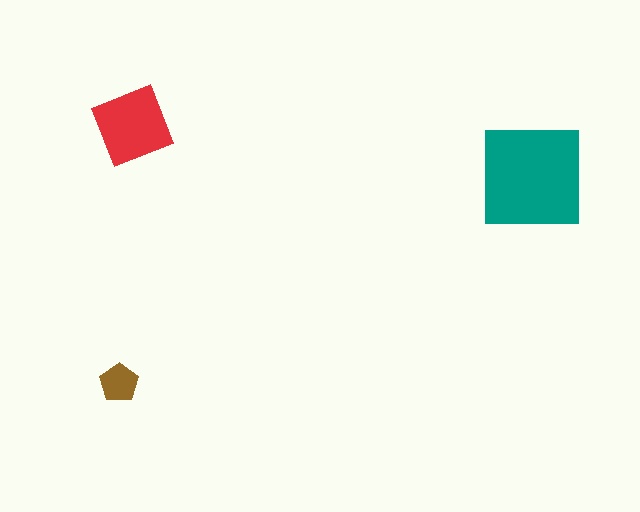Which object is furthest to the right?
The teal square is rightmost.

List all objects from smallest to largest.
The brown pentagon, the red diamond, the teal square.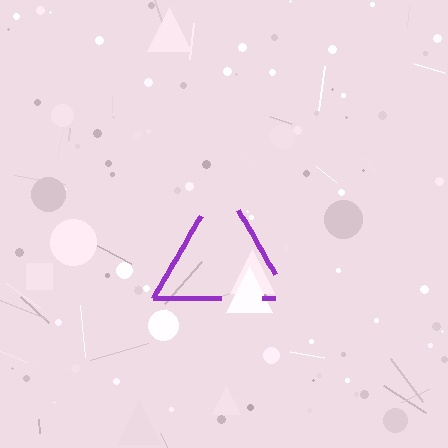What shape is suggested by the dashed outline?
The dashed outline suggests a triangle.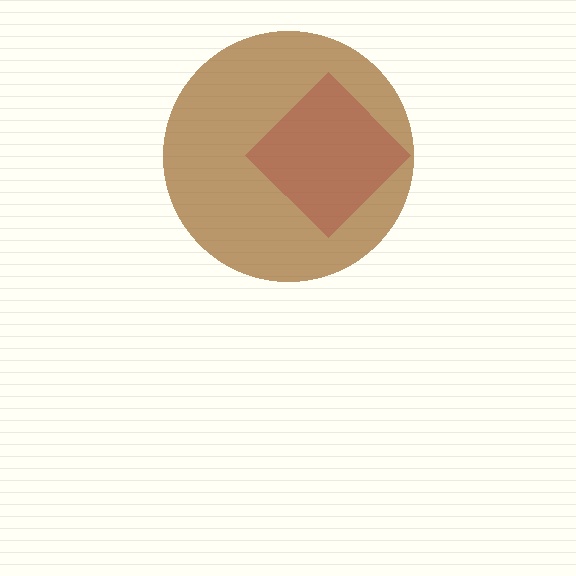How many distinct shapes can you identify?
There are 2 distinct shapes: a magenta diamond, a brown circle.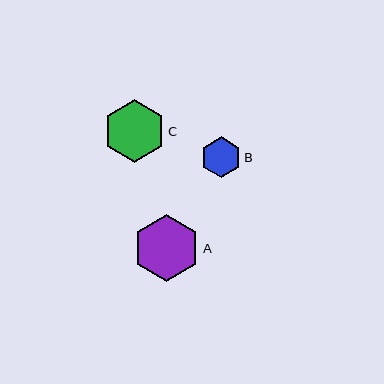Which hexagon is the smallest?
Hexagon B is the smallest with a size of approximately 40 pixels.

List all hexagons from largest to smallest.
From largest to smallest: A, C, B.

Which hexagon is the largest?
Hexagon A is the largest with a size of approximately 66 pixels.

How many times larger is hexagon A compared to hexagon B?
Hexagon A is approximately 1.6 times the size of hexagon B.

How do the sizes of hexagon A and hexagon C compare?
Hexagon A and hexagon C are approximately the same size.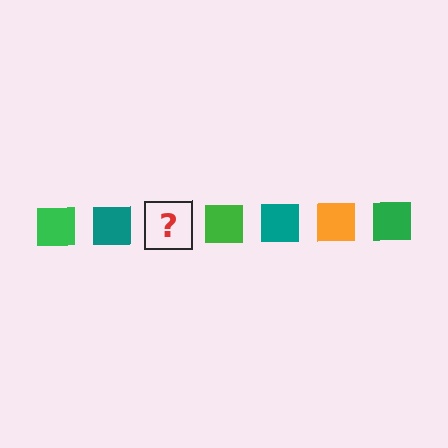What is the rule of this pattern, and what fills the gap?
The rule is that the pattern cycles through green, teal, orange squares. The gap should be filled with an orange square.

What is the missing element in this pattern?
The missing element is an orange square.